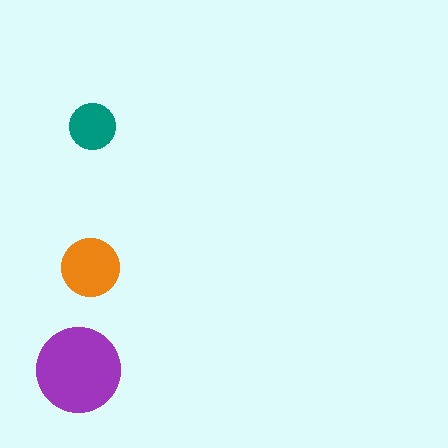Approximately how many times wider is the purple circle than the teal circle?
About 2 times wider.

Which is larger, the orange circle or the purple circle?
The purple one.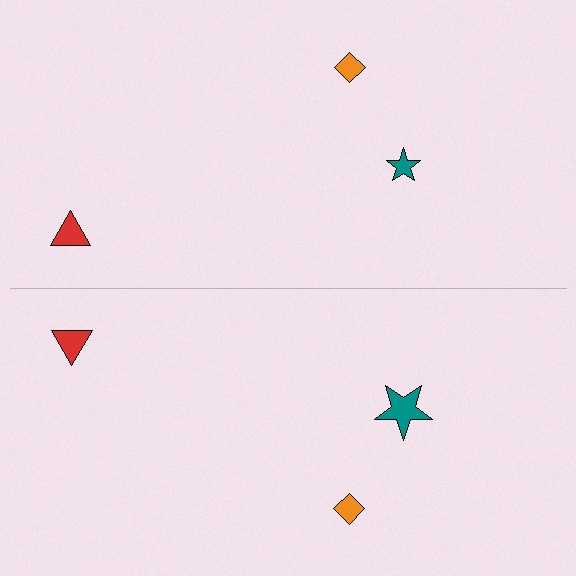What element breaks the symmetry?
The teal star on the bottom side has a different size than its mirror counterpart.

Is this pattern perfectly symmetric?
No, the pattern is not perfectly symmetric. The teal star on the bottom side has a different size than its mirror counterpart.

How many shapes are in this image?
There are 6 shapes in this image.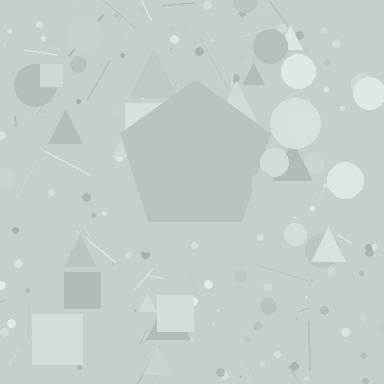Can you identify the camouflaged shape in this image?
The camouflaged shape is a pentagon.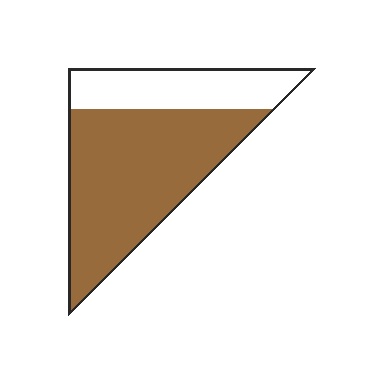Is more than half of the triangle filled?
Yes.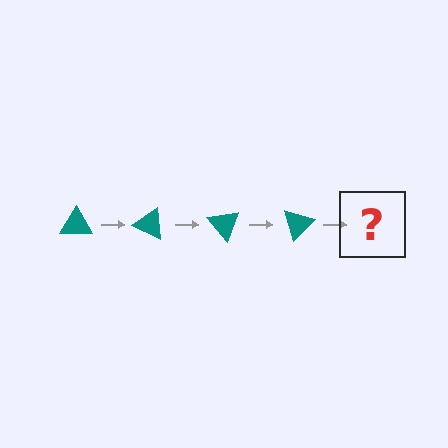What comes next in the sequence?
The next element should be a teal triangle rotated 100 degrees.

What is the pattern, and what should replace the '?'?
The pattern is that the triangle rotates 25 degrees each step. The '?' should be a teal triangle rotated 100 degrees.